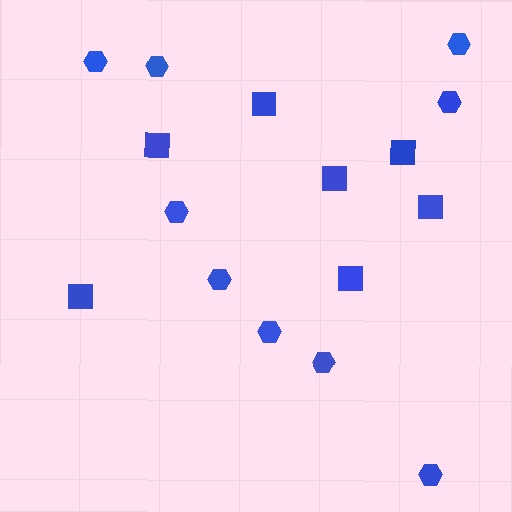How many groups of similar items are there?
There are 2 groups: one group of hexagons (9) and one group of squares (7).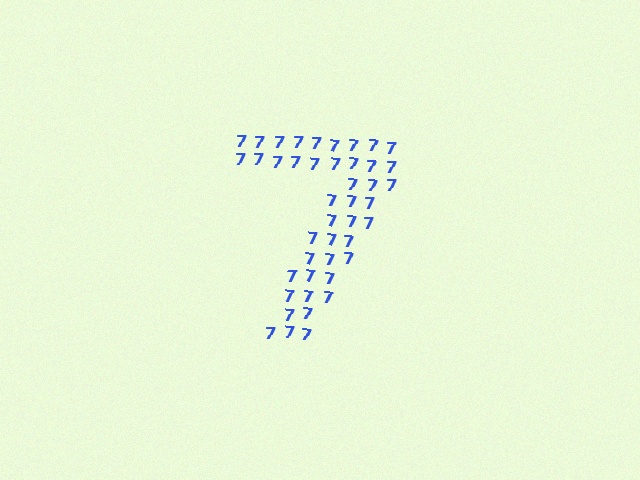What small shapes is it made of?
It is made of small digit 7's.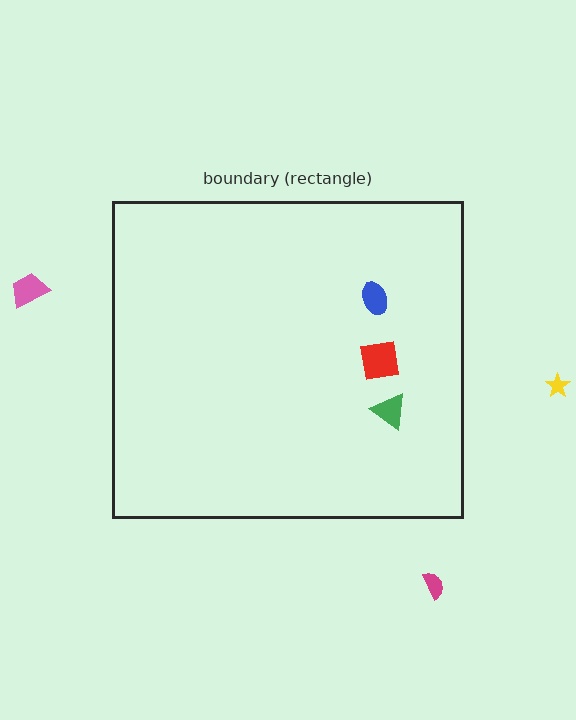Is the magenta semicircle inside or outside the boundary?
Outside.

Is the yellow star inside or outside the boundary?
Outside.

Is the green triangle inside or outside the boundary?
Inside.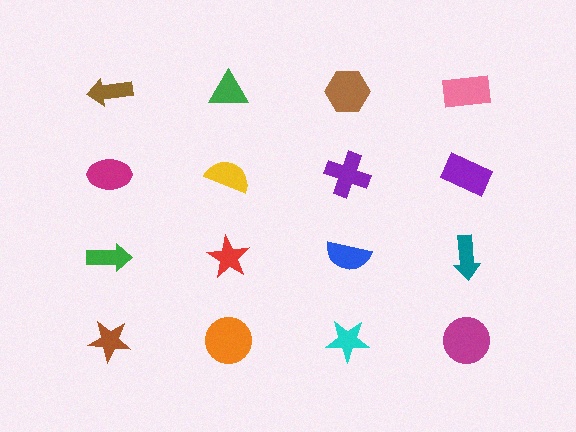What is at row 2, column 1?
A magenta ellipse.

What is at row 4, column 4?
A magenta circle.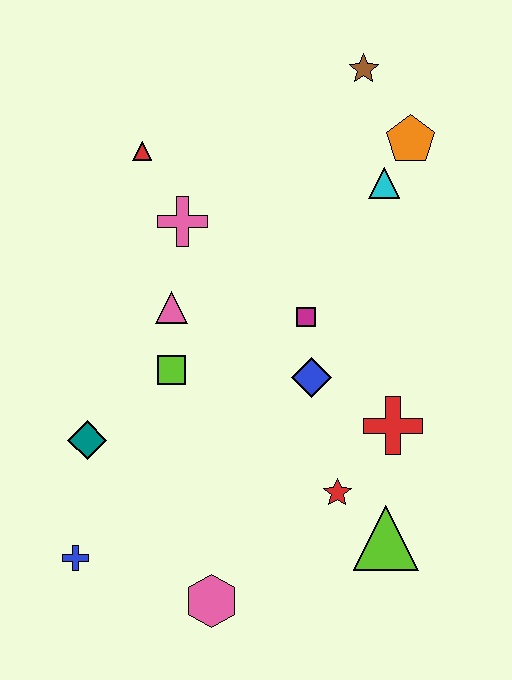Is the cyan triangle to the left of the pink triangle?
No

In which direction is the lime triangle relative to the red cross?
The lime triangle is below the red cross.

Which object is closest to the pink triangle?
The lime square is closest to the pink triangle.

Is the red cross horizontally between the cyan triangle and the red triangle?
No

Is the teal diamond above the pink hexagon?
Yes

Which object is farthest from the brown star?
The blue cross is farthest from the brown star.